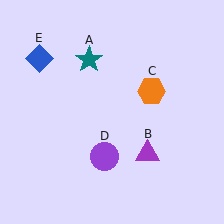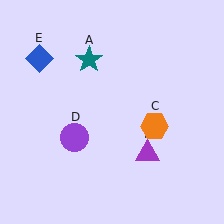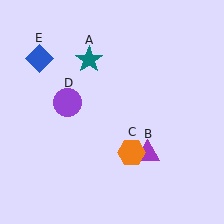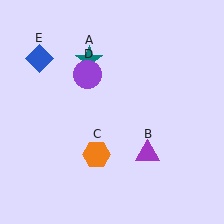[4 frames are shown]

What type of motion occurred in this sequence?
The orange hexagon (object C), purple circle (object D) rotated clockwise around the center of the scene.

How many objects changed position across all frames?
2 objects changed position: orange hexagon (object C), purple circle (object D).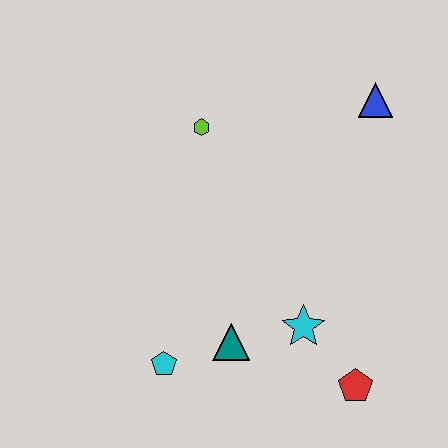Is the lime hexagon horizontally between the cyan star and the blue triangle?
No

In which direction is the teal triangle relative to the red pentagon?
The teal triangle is to the left of the red pentagon.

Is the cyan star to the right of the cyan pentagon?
Yes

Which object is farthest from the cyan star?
The blue triangle is farthest from the cyan star.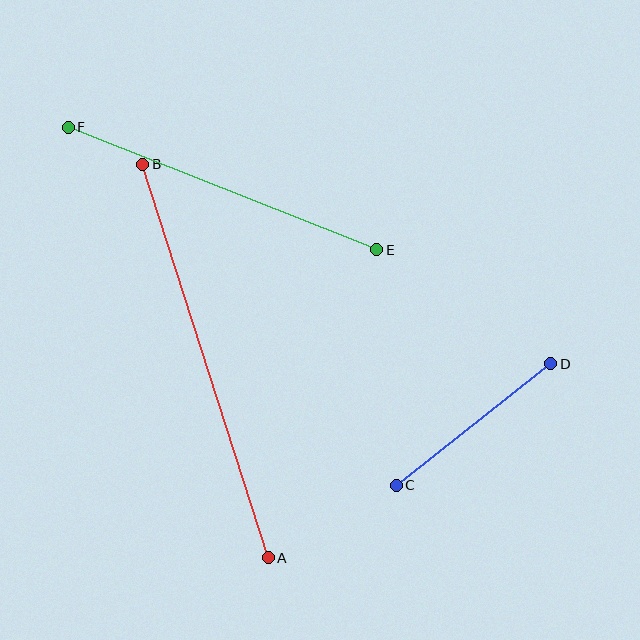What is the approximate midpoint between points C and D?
The midpoint is at approximately (473, 424) pixels.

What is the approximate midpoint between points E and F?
The midpoint is at approximately (222, 188) pixels.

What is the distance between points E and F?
The distance is approximately 332 pixels.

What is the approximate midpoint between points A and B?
The midpoint is at approximately (205, 361) pixels.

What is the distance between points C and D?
The distance is approximately 196 pixels.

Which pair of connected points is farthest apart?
Points A and B are farthest apart.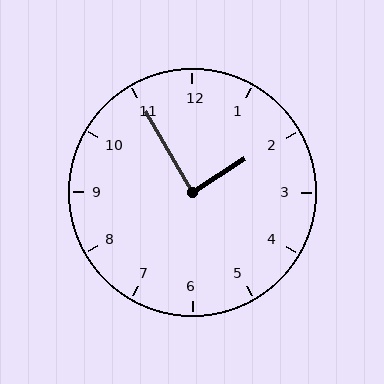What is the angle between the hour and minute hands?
Approximately 88 degrees.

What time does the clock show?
1:55.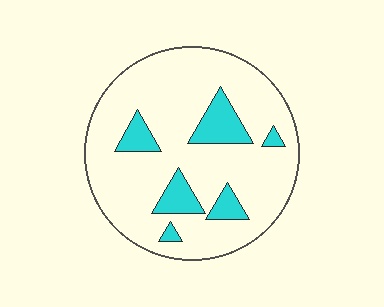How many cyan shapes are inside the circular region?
6.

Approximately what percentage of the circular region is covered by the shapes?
Approximately 15%.